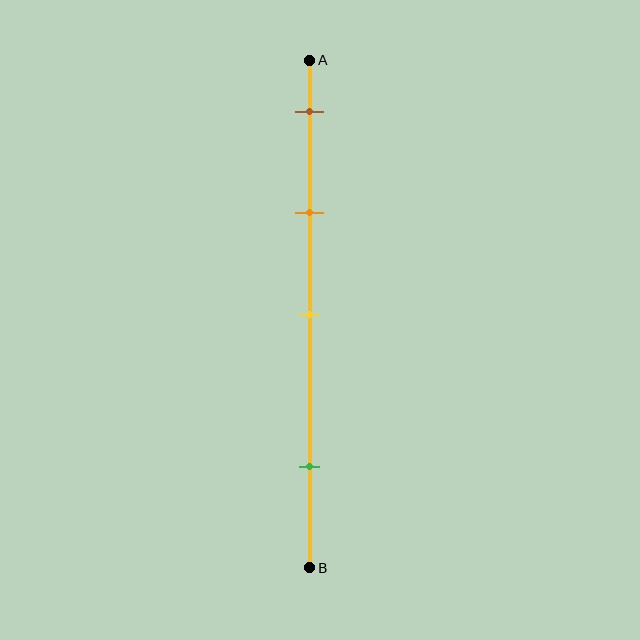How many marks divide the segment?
There are 4 marks dividing the segment.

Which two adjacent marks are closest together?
The brown and orange marks are the closest adjacent pair.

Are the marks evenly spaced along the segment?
No, the marks are not evenly spaced.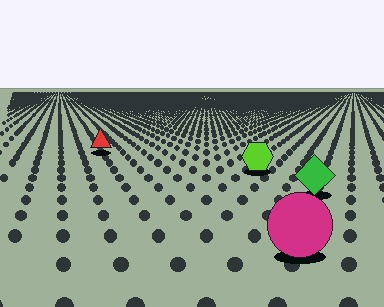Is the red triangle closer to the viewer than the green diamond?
No. The green diamond is closer — you can tell from the texture gradient: the ground texture is coarser near it.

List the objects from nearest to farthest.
From nearest to farthest: the magenta circle, the green diamond, the lime hexagon, the red triangle.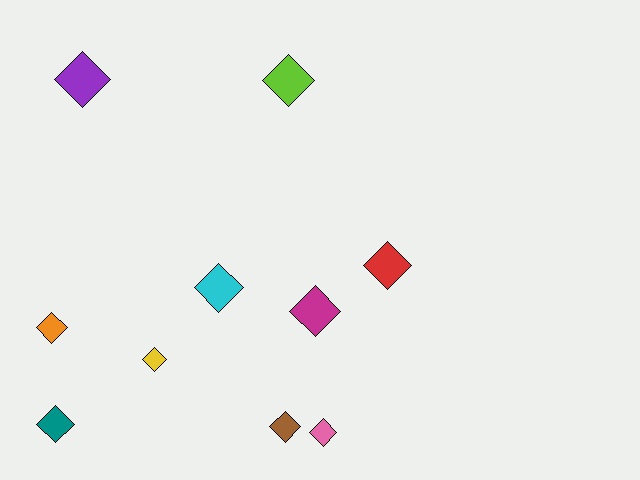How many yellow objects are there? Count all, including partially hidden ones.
There is 1 yellow object.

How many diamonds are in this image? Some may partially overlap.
There are 10 diamonds.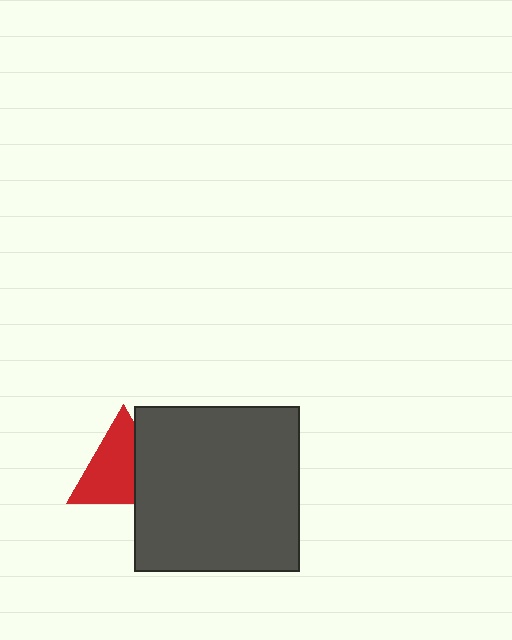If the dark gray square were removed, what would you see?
You would see the complete red triangle.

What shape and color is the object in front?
The object in front is a dark gray square.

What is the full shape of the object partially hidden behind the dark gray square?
The partially hidden object is a red triangle.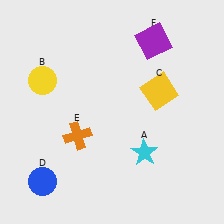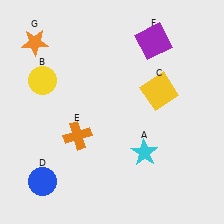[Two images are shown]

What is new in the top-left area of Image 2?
An orange star (G) was added in the top-left area of Image 2.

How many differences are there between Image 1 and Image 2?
There is 1 difference between the two images.